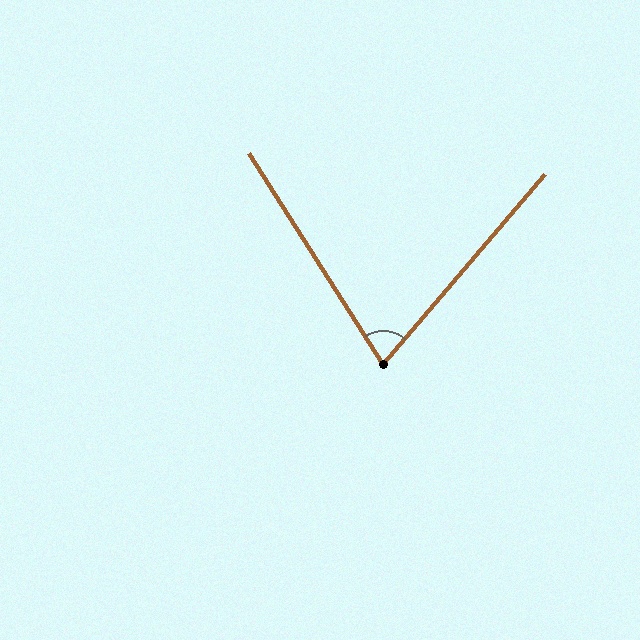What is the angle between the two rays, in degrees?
Approximately 73 degrees.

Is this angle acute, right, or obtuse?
It is acute.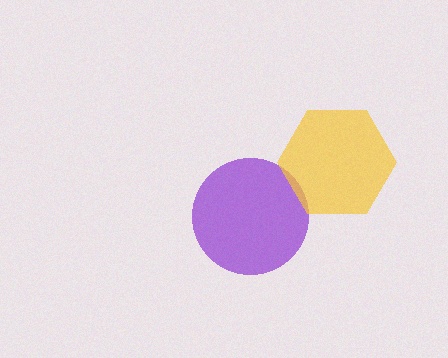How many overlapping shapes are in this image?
There are 2 overlapping shapes in the image.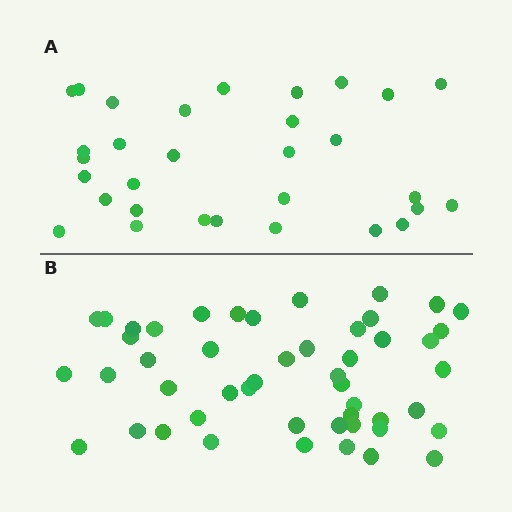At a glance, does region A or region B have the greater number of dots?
Region B (the bottom region) has more dots.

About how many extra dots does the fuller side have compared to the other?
Region B has approximately 20 more dots than region A.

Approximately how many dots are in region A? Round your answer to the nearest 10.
About 30 dots. (The exact count is 31, which rounds to 30.)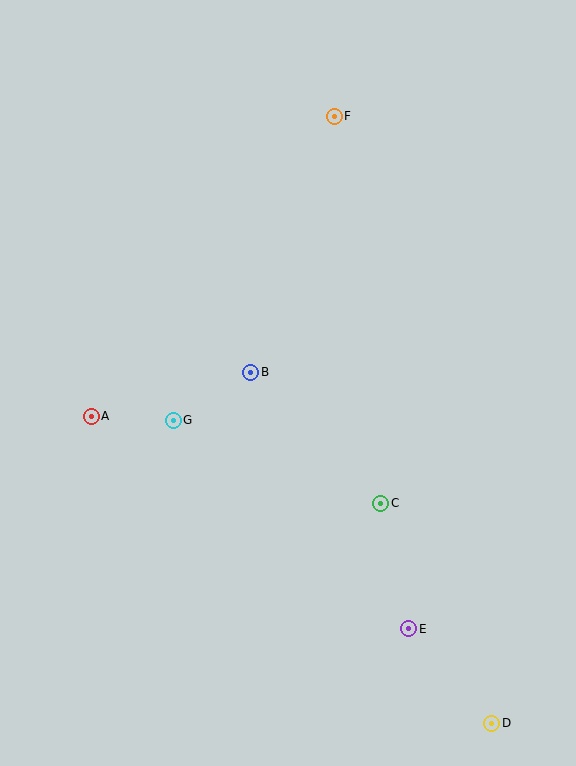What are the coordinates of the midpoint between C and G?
The midpoint between C and G is at (277, 462).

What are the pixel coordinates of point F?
Point F is at (334, 116).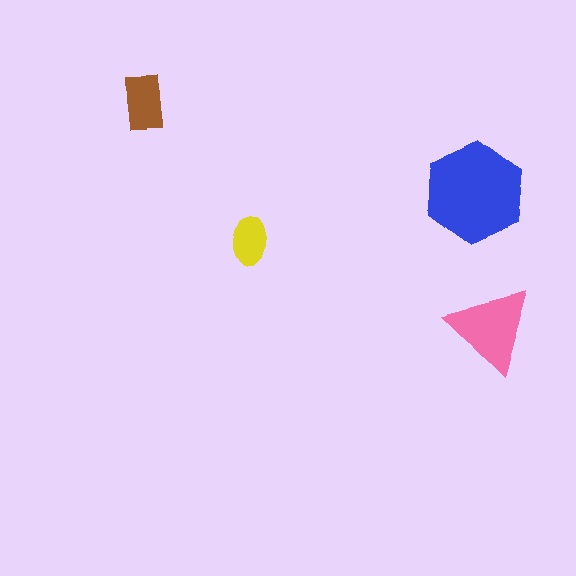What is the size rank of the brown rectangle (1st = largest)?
3rd.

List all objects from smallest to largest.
The yellow ellipse, the brown rectangle, the pink triangle, the blue hexagon.